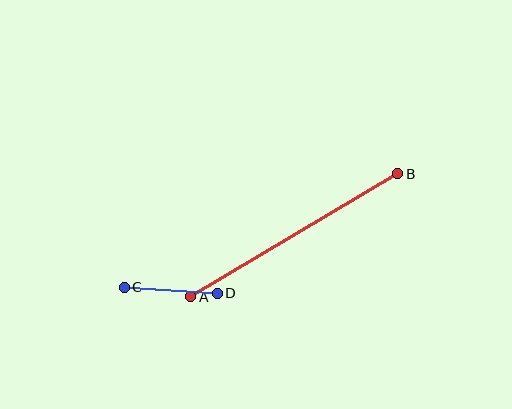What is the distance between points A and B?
The distance is approximately 241 pixels.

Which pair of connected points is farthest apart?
Points A and B are farthest apart.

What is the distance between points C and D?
The distance is approximately 93 pixels.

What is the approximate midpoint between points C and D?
The midpoint is at approximately (171, 290) pixels.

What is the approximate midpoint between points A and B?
The midpoint is at approximately (294, 235) pixels.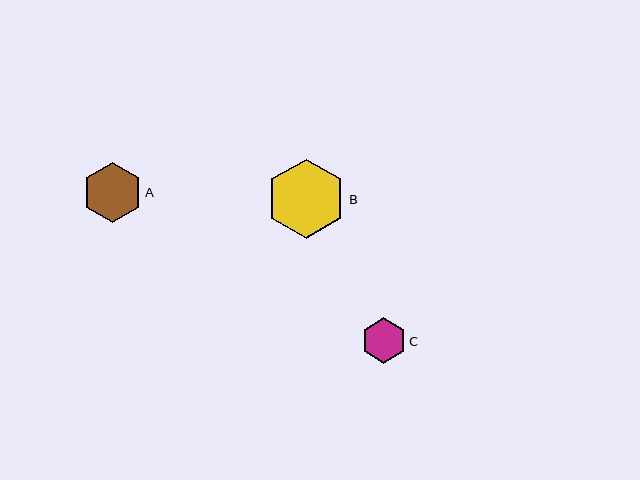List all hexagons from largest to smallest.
From largest to smallest: B, A, C.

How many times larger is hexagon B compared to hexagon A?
Hexagon B is approximately 1.3 times the size of hexagon A.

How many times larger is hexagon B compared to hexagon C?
Hexagon B is approximately 1.8 times the size of hexagon C.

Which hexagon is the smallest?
Hexagon C is the smallest with a size of approximately 45 pixels.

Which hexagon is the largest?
Hexagon B is the largest with a size of approximately 80 pixels.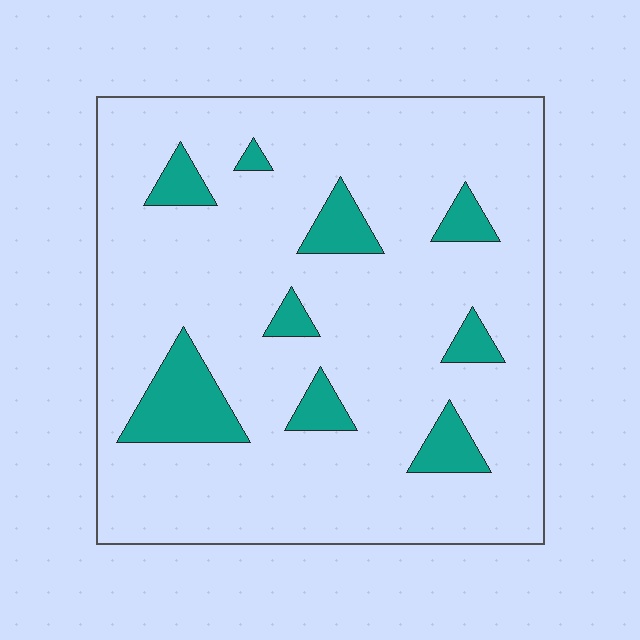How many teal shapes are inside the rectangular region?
9.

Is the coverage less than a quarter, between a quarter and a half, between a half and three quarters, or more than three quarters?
Less than a quarter.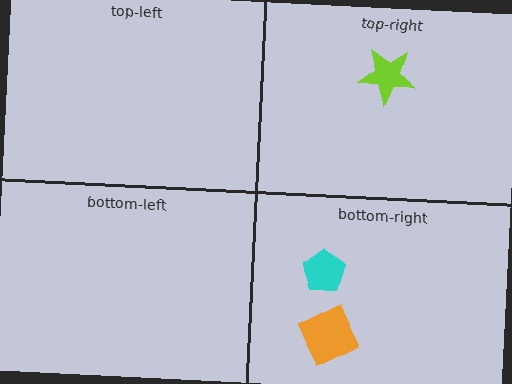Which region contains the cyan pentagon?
The bottom-right region.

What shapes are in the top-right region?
The lime star.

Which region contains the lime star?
The top-right region.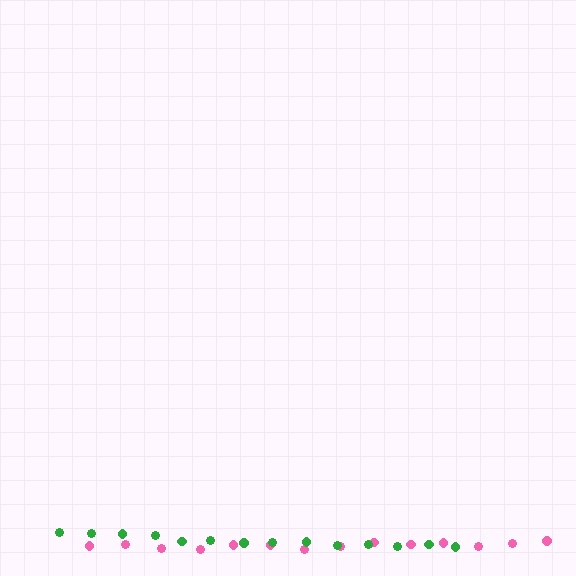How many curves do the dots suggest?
There are 2 distinct paths.